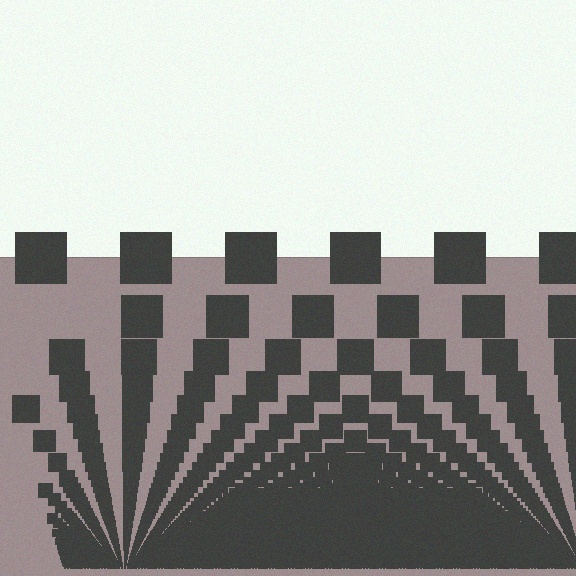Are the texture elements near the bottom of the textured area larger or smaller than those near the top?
Smaller. The gradient is inverted — elements near the bottom are smaller and denser.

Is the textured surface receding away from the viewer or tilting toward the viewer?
The surface appears to tilt toward the viewer. Texture elements get larger and sparser toward the top.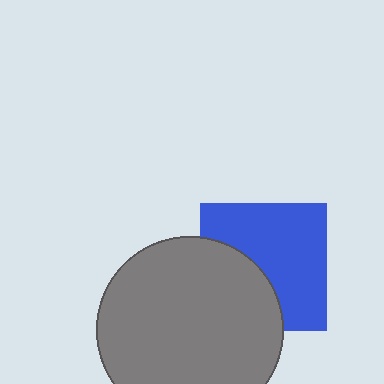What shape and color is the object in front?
The object in front is a gray circle.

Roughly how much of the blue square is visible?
About half of it is visible (roughly 62%).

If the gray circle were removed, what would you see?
You would see the complete blue square.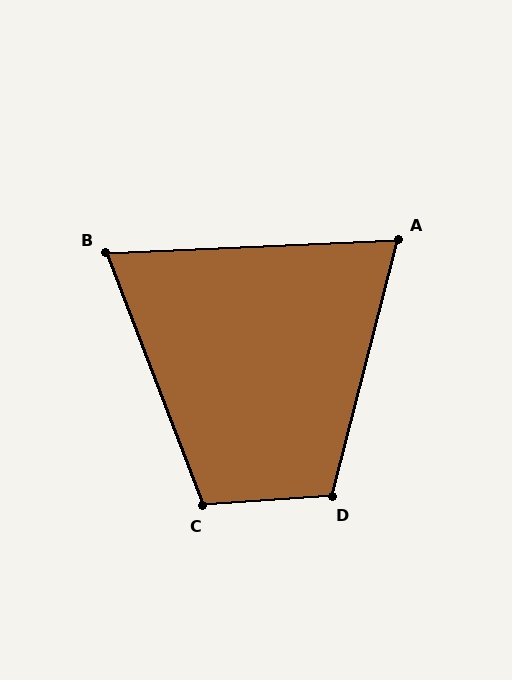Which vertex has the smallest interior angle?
B, at approximately 72 degrees.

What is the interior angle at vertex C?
Approximately 107 degrees (obtuse).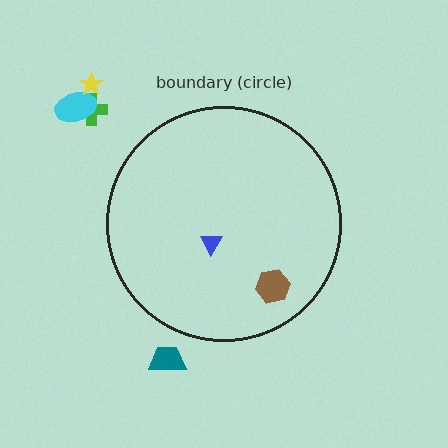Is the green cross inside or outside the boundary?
Outside.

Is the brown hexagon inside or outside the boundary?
Inside.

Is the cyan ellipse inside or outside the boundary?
Outside.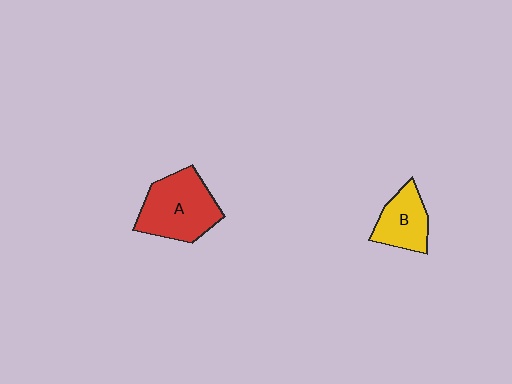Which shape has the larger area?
Shape A (red).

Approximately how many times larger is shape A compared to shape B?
Approximately 1.6 times.